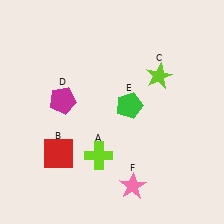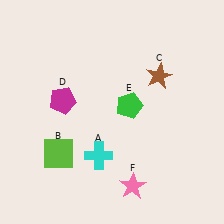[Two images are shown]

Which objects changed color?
A changed from lime to cyan. B changed from red to lime. C changed from lime to brown.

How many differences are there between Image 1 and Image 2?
There are 3 differences between the two images.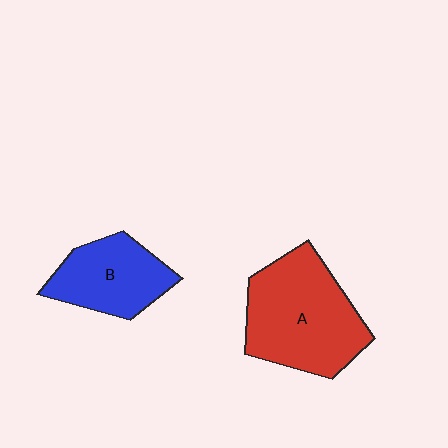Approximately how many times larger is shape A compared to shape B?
Approximately 1.5 times.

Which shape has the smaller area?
Shape B (blue).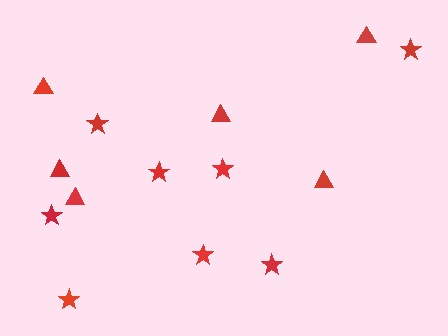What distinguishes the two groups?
There are 2 groups: one group of triangles (6) and one group of stars (8).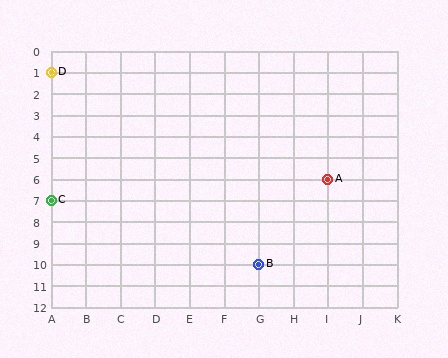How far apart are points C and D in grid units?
Points C and D are 6 rows apart.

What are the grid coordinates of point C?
Point C is at grid coordinates (A, 7).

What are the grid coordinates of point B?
Point B is at grid coordinates (G, 10).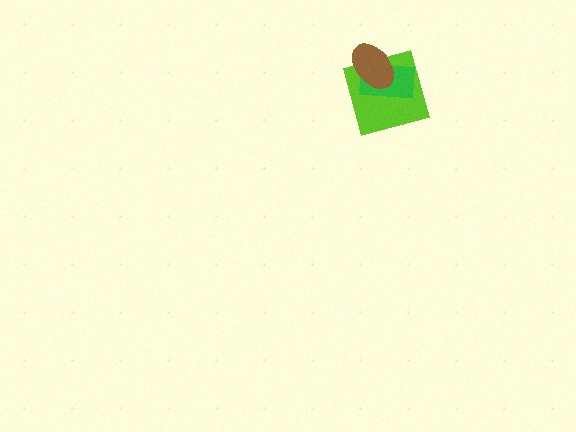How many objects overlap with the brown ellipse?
2 objects overlap with the brown ellipse.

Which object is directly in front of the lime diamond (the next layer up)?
The green rectangle is directly in front of the lime diamond.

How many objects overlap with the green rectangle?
2 objects overlap with the green rectangle.